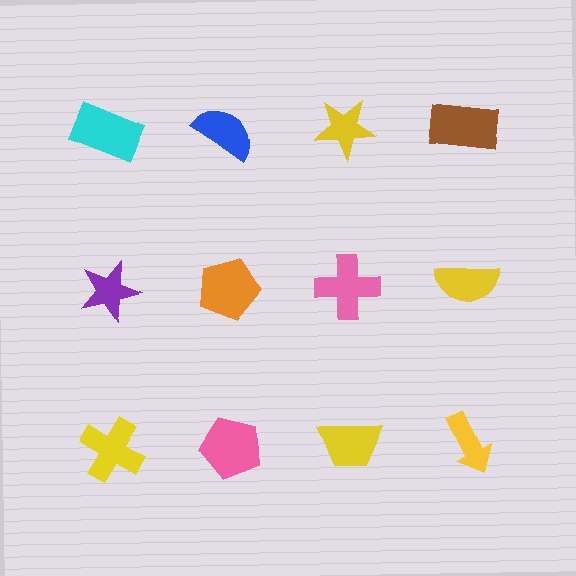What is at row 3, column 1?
A yellow cross.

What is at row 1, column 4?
A brown rectangle.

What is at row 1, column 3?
A yellow star.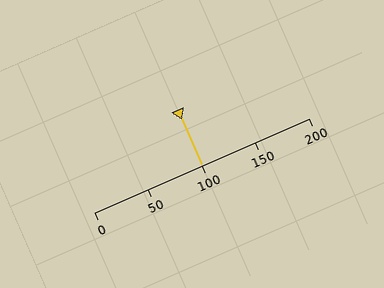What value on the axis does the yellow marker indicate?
The marker indicates approximately 100.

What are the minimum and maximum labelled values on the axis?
The axis runs from 0 to 200.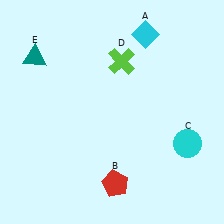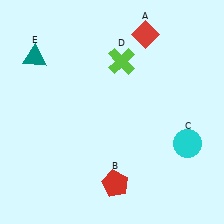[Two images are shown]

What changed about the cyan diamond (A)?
In Image 1, A is cyan. In Image 2, it changed to red.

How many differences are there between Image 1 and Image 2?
There is 1 difference between the two images.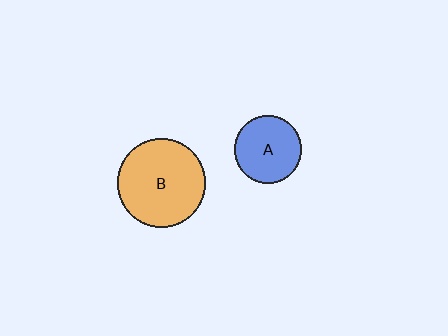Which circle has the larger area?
Circle B (orange).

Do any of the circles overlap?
No, none of the circles overlap.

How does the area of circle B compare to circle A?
Approximately 1.7 times.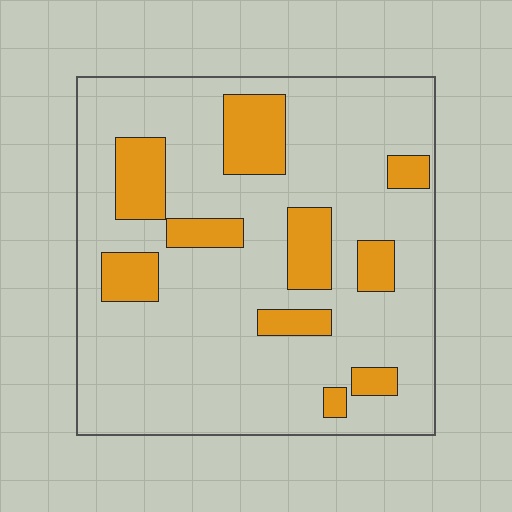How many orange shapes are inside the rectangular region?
10.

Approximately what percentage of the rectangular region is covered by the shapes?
Approximately 20%.